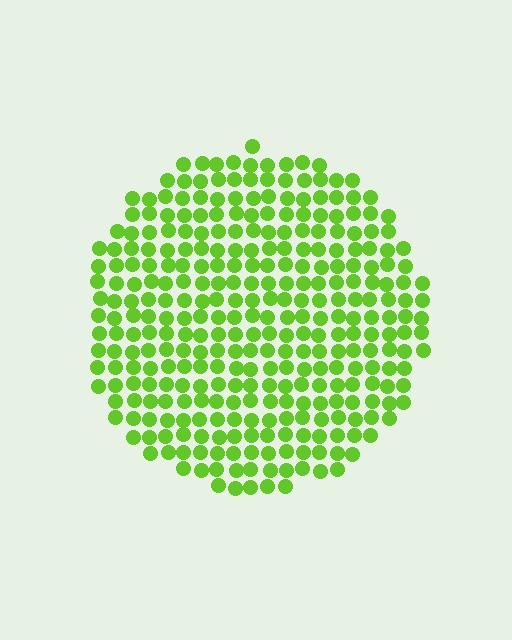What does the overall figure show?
The overall figure shows a circle.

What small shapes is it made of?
It is made of small circles.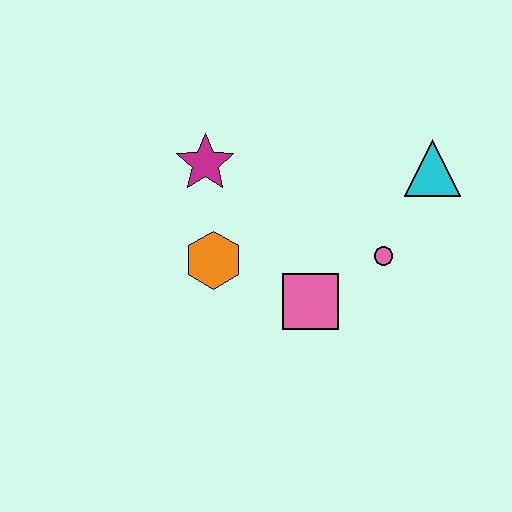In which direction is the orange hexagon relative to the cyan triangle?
The orange hexagon is to the left of the cyan triangle.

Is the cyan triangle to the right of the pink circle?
Yes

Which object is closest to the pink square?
The pink circle is closest to the pink square.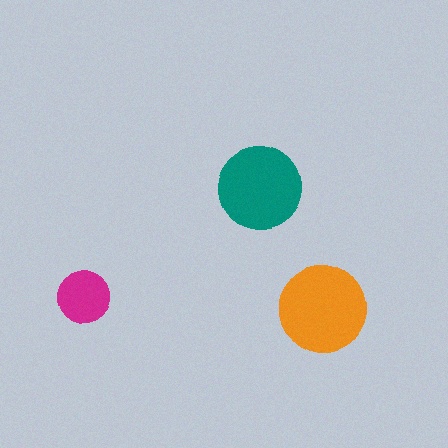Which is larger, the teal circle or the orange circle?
The orange one.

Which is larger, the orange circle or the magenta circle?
The orange one.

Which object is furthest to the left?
The magenta circle is leftmost.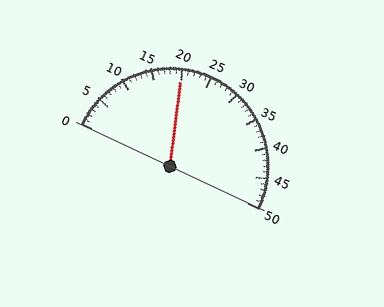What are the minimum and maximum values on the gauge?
The gauge ranges from 0 to 50.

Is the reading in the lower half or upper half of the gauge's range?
The reading is in the lower half of the range (0 to 50).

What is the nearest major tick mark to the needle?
The nearest major tick mark is 20.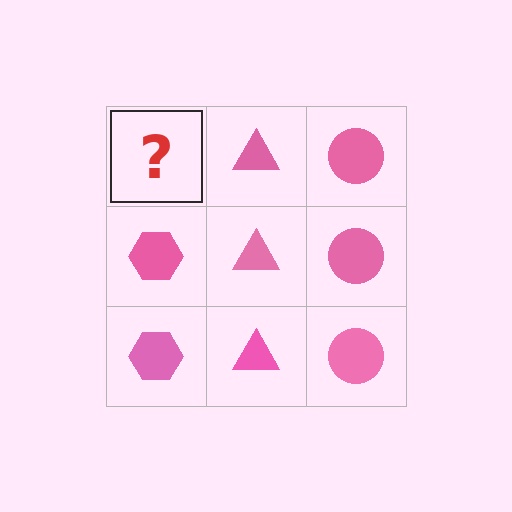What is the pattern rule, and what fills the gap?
The rule is that each column has a consistent shape. The gap should be filled with a pink hexagon.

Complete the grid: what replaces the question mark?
The question mark should be replaced with a pink hexagon.